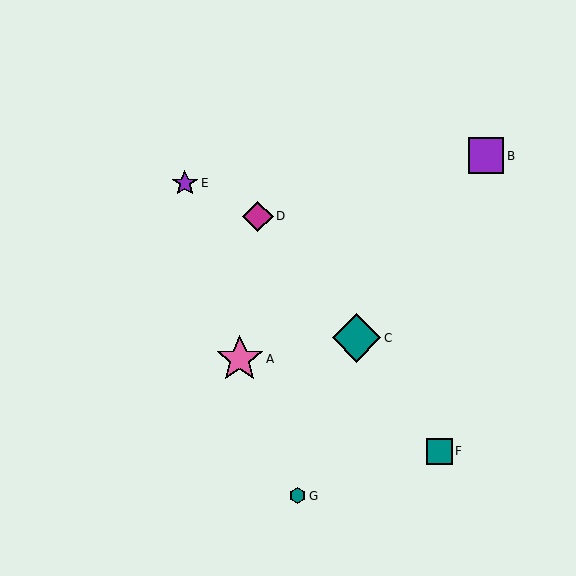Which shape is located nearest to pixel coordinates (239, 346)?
The pink star (labeled A) at (240, 359) is nearest to that location.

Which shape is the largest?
The teal diamond (labeled C) is the largest.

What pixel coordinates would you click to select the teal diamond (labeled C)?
Click at (356, 338) to select the teal diamond C.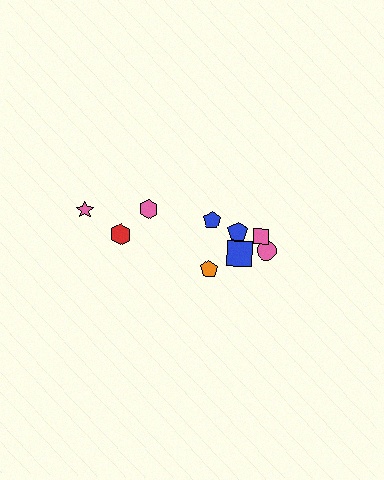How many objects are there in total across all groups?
There are 9 objects.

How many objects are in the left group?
There are 3 objects.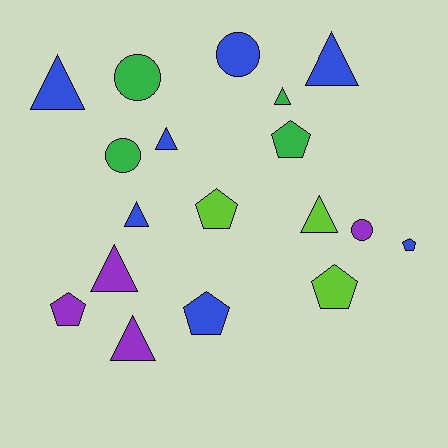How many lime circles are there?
There are no lime circles.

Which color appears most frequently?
Blue, with 7 objects.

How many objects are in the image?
There are 18 objects.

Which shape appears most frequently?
Triangle, with 8 objects.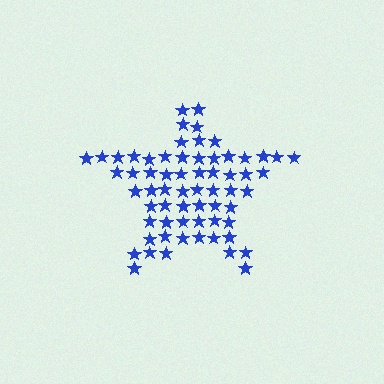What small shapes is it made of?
It is made of small stars.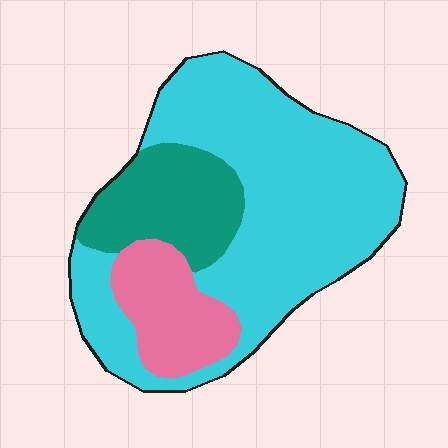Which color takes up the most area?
Cyan, at roughly 65%.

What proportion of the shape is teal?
Teal covers roughly 20% of the shape.